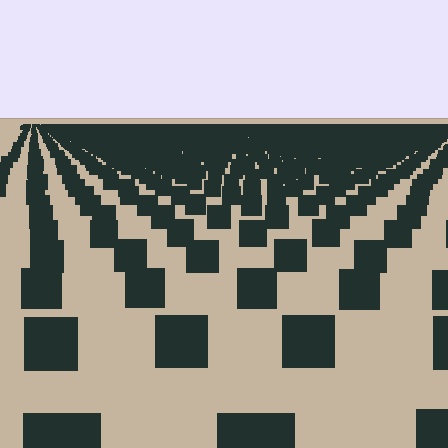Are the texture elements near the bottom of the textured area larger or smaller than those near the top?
Larger. Near the bottom, elements are closer to the viewer and appear at a bigger on-screen size.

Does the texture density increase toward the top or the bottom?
Density increases toward the top.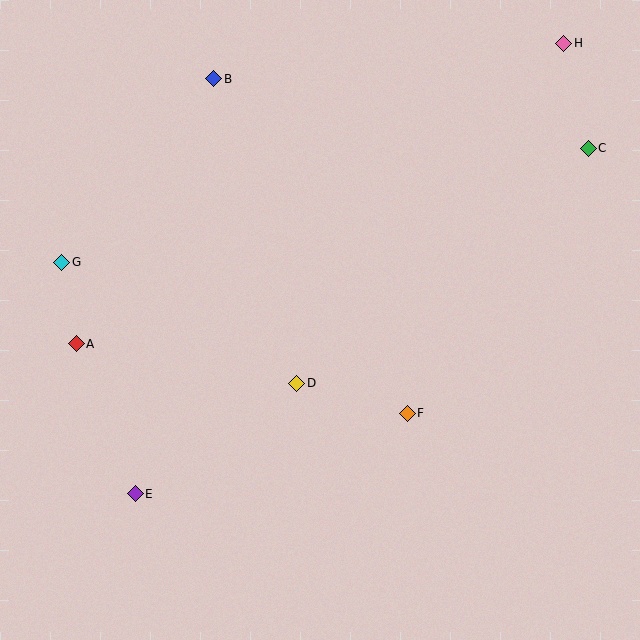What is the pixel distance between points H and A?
The distance between H and A is 573 pixels.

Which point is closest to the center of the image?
Point D at (297, 383) is closest to the center.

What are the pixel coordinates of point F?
Point F is at (407, 413).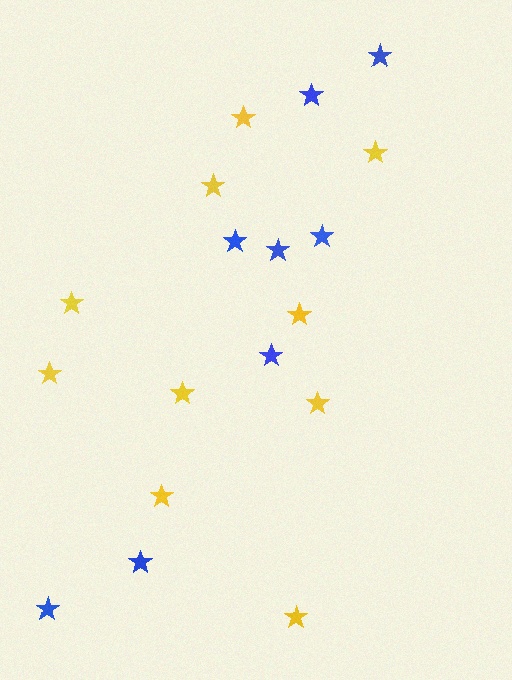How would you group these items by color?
There are 2 groups: one group of yellow stars (10) and one group of blue stars (8).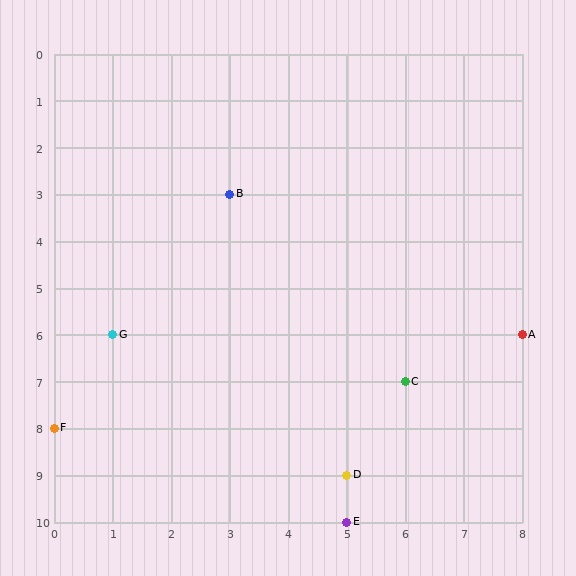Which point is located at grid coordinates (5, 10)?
Point E is at (5, 10).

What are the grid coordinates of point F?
Point F is at grid coordinates (0, 8).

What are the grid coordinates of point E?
Point E is at grid coordinates (5, 10).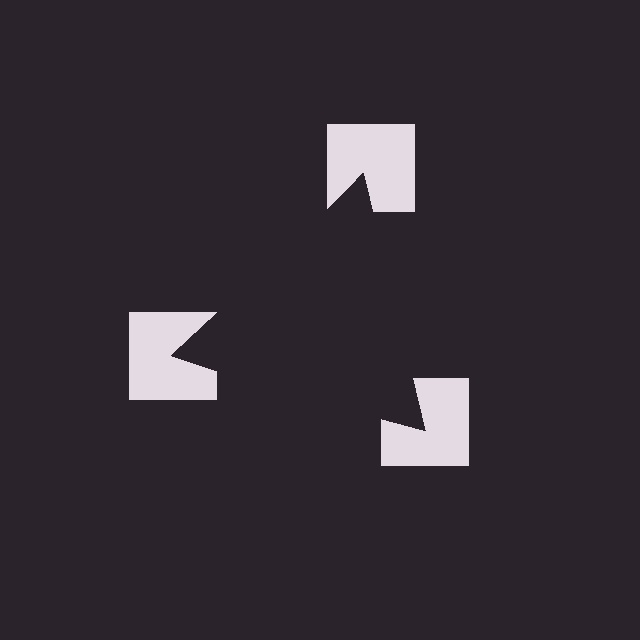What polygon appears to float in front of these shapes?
An illusory triangle — its edges are inferred from the aligned wedge cuts in the notched squares, not physically drawn.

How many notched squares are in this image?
There are 3 — one at each vertex of the illusory triangle.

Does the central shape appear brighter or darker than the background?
It typically appears slightly darker than the background, even though no actual brightness change is drawn.